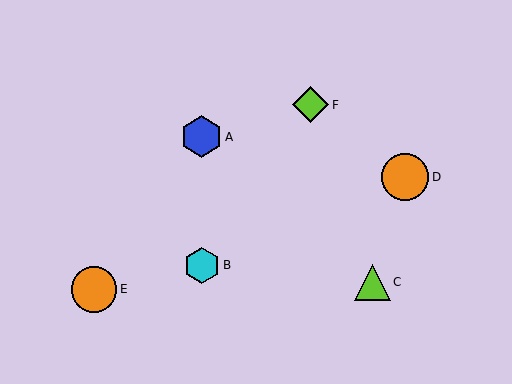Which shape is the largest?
The orange circle (labeled D) is the largest.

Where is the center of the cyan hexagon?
The center of the cyan hexagon is at (202, 265).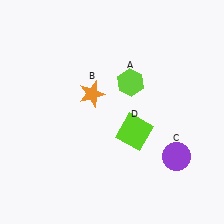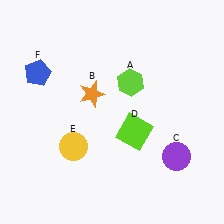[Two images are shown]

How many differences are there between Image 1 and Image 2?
There are 2 differences between the two images.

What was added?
A yellow circle (E), a blue pentagon (F) were added in Image 2.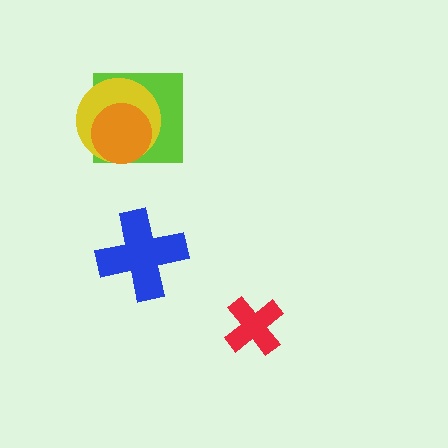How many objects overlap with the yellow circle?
2 objects overlap with the yellow circle.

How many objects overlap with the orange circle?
2 objects overlap with the orange circle.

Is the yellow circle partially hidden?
Yes, it is partially covered by another shape.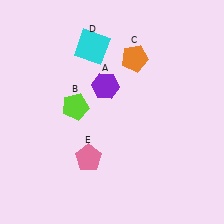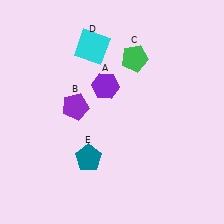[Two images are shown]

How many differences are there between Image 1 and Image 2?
There are 3 differences between the two images.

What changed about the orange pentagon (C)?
In Image 1, C is orange. In Image 2, it changed to green.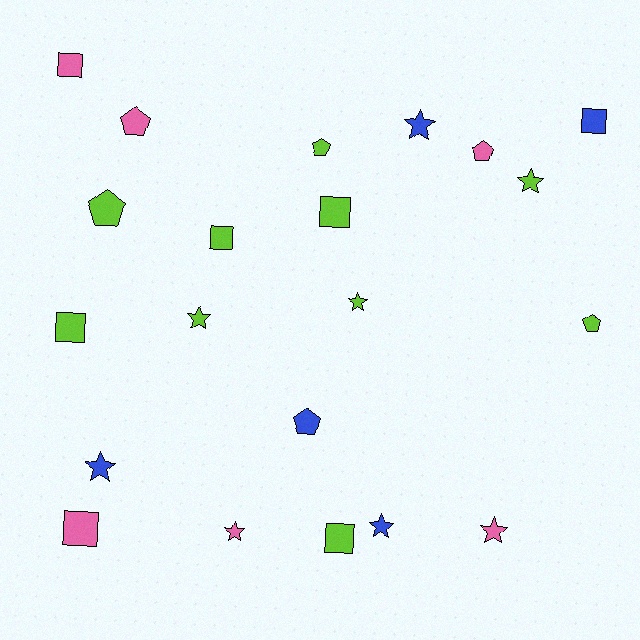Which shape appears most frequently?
Star, with 8 objects.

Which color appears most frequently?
Lime, with 10 objects.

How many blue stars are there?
There are 3 blue stars.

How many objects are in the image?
There are 21 objects.